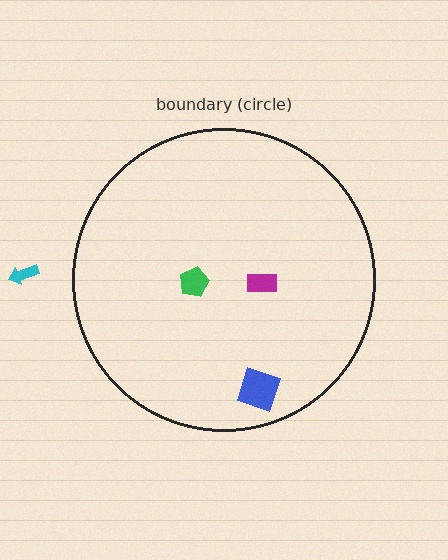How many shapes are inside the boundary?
3 inside, 1 outside.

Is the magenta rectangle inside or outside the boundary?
Inside.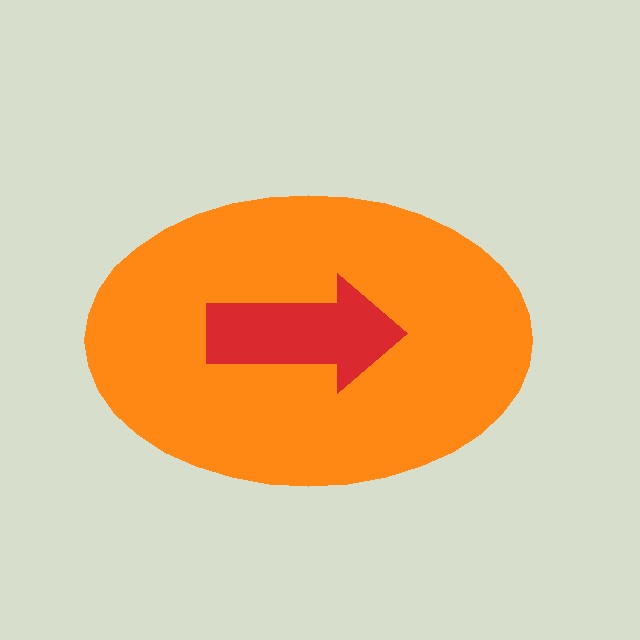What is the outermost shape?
The orange ellipse.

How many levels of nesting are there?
2.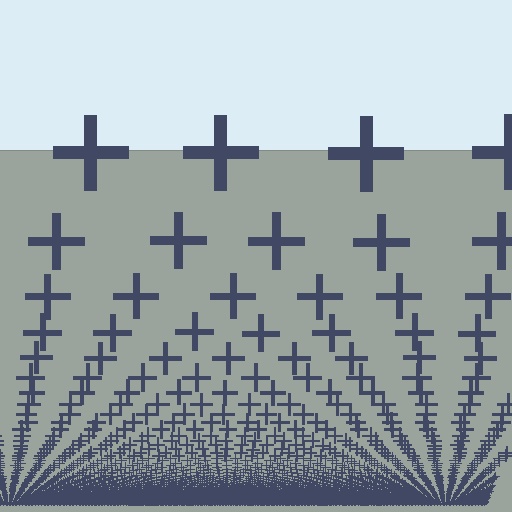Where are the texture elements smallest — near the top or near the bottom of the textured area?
Near the bottom.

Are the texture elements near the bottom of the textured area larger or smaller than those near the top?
Smaller. The gradient is inverted — elements near the bottom are smaller and denser.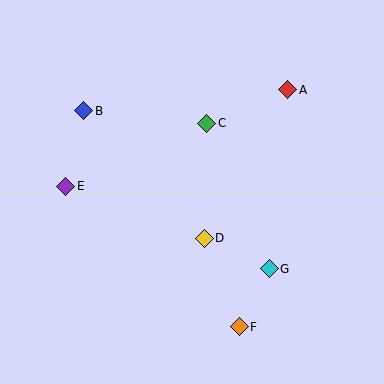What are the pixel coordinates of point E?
Point E is at (66, 186).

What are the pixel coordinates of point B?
Point B is at (84, 111).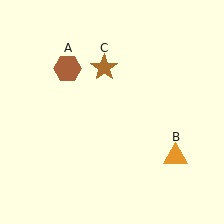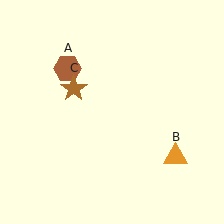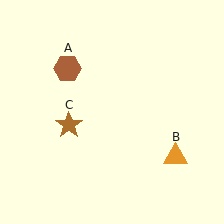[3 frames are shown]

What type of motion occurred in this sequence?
The brown star (object C) rotated counterclockwise around the center of the scene.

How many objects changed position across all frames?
1 object changed position: brown star (object C).